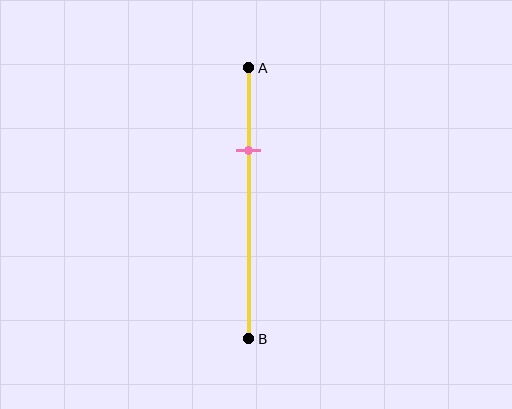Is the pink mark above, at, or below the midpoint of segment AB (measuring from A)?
The pink mark is above the midpoint of segment AB.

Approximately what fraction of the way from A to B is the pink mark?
The pink mark is approximately 30% of the way from A to B.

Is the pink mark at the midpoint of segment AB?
No, the mark is at about 30% from A, not at the 50% midpoint.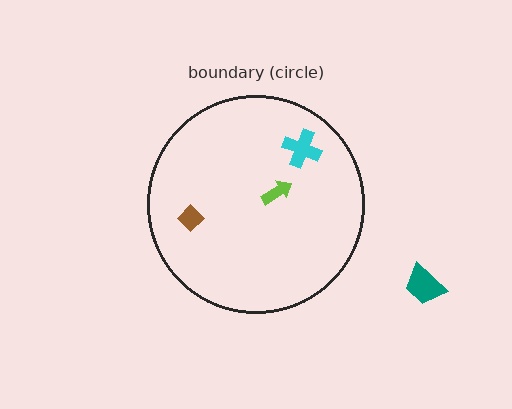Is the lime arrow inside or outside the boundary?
Inside.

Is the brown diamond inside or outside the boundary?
Inside.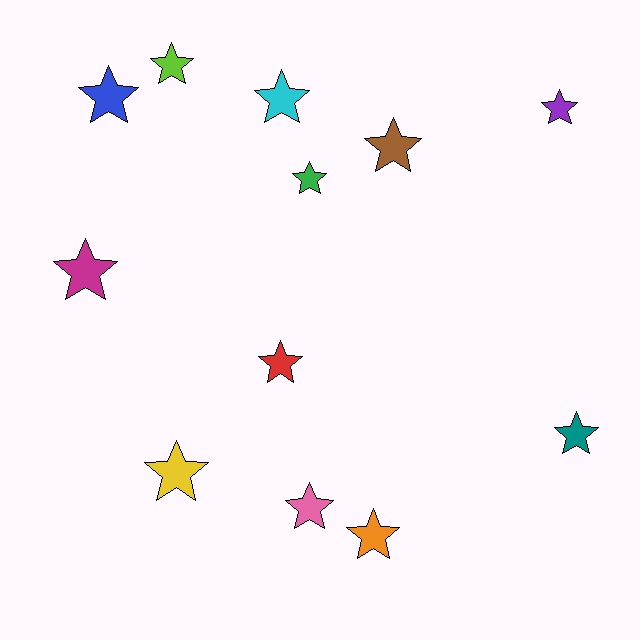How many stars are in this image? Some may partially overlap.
There are 12 stars.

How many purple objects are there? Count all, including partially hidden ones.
There is 1 purple object.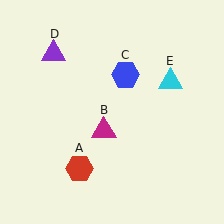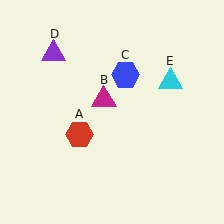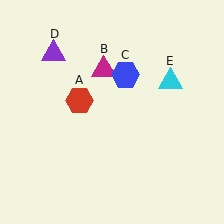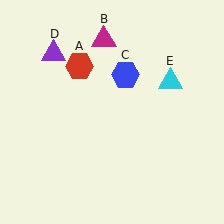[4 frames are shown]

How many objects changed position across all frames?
2 objects changed position: red hexagon (object A), magenta triangle (object B).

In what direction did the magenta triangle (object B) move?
The magenta triangle (object B) moved up.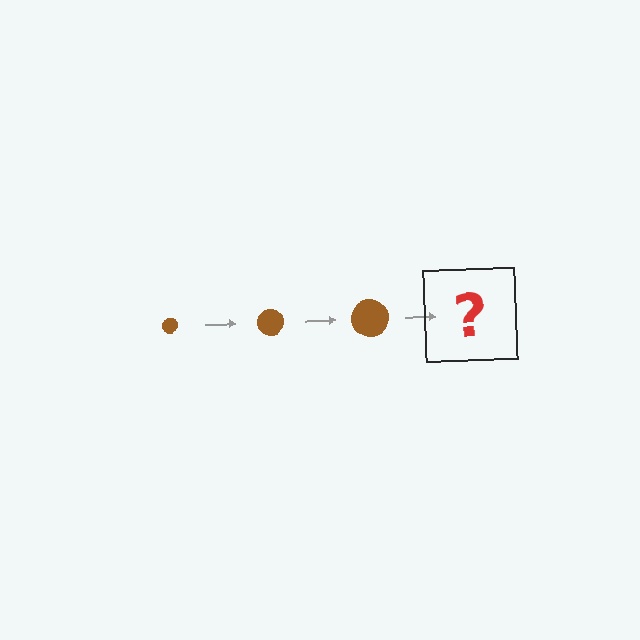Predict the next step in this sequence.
The next step is a brown circle, larger than the previous one.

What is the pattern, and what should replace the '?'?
The pattern is that the circle gets progressively larger each step. The '?' should be a brown circle, larger than the previous one.